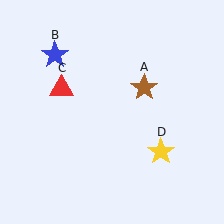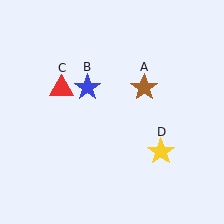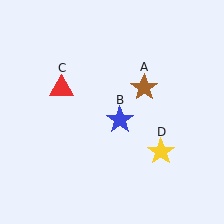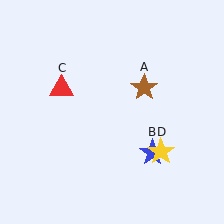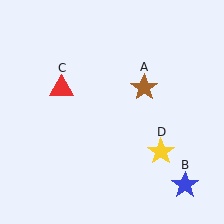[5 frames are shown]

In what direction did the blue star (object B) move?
The blue star (object B) moved down and to the right.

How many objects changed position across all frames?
1 object changed position: blue star (object B).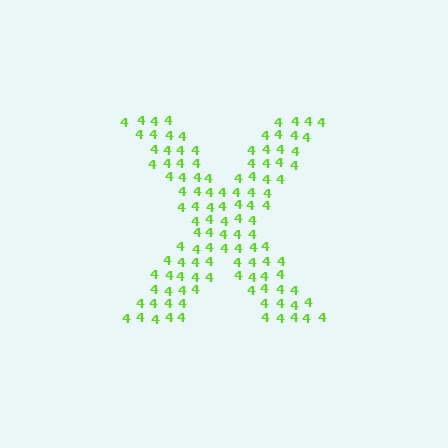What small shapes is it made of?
It is made of small digit 4's.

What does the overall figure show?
The overall figure shows the letter X.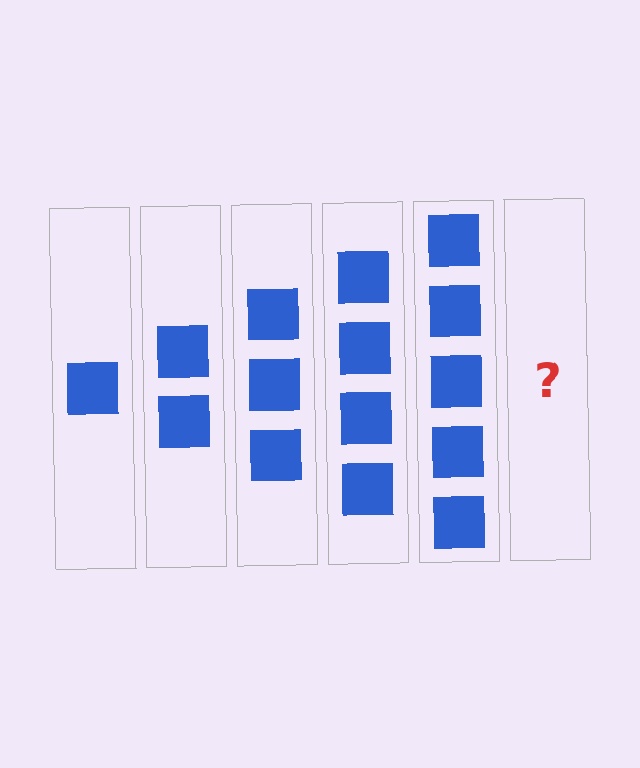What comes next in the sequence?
The next element should be 6 squares.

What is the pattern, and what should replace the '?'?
The pattern is that each step adds one more square. The '?' should be 6 squares.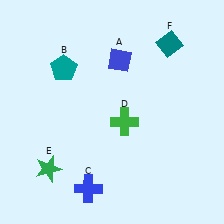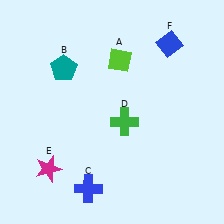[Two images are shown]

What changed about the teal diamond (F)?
In Image 1, F is teal. In Image 2, it changed to blue.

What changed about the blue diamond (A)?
In Image 1, A is blue. In Image 2, it changed to lime.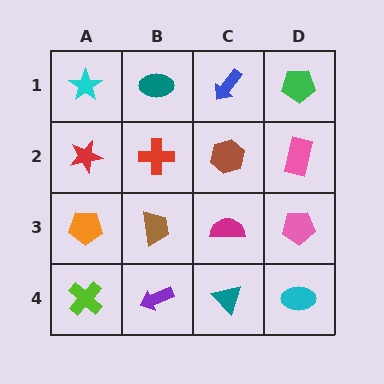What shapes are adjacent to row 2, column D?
A green pentagon (row 1, column D), a pink pentagon (row 3, column D), a brown hexagon (row 2, column C).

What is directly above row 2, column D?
A green pentagon.